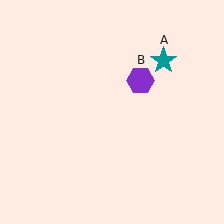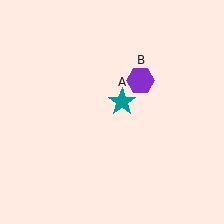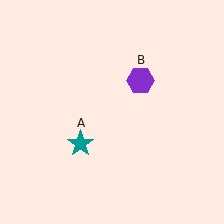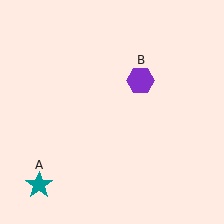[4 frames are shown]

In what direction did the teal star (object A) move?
The teal star (object A) moved down and to the left.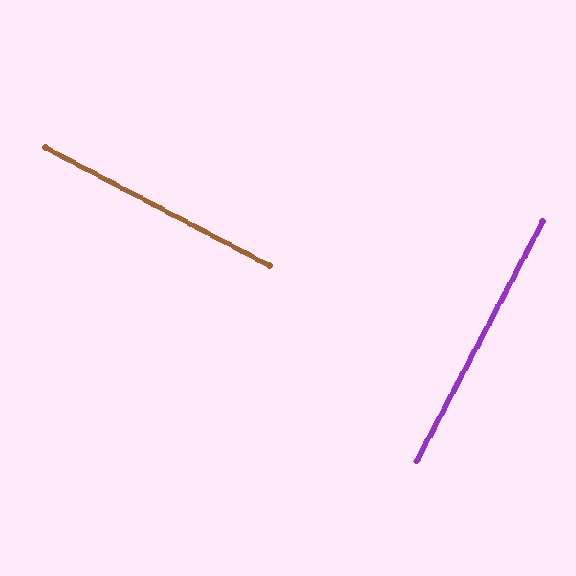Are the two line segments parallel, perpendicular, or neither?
Perpendicular — they meet at approximately 90°.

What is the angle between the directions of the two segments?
Approximately 90 degrees.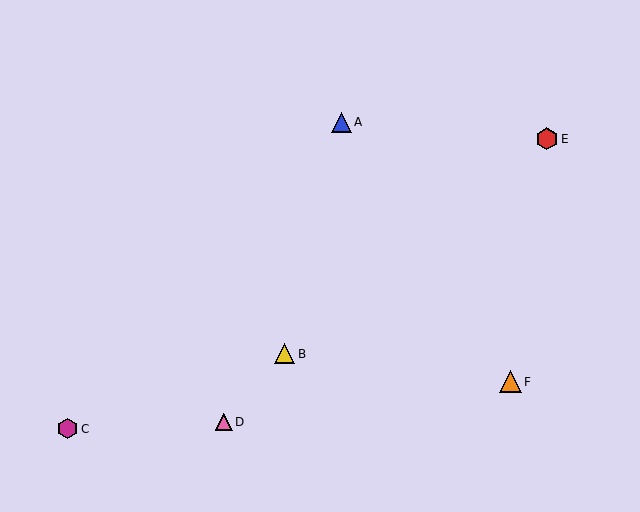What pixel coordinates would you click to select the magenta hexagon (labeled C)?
Click at (68, 429) to select the magenta hexagon C.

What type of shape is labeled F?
Shape F is an orange triangle.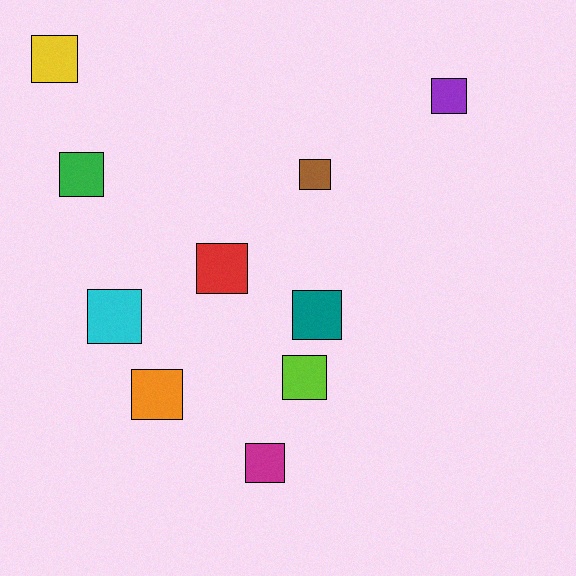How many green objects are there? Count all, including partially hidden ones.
There is 1 green object.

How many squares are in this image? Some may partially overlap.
There are 10 squares.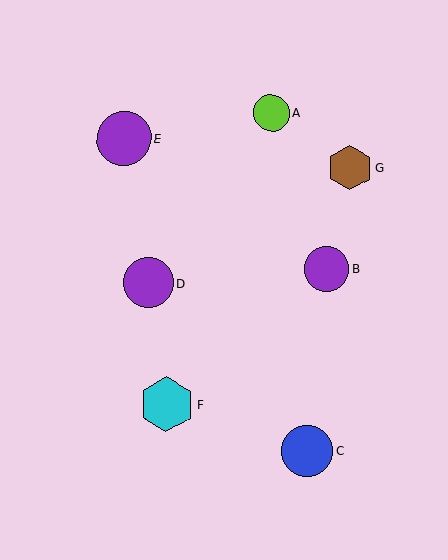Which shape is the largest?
The cyan hexagon (labeled F) is the largest.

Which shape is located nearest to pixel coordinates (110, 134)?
The purple circle (labeled E) at (124, 138) is nearest to that location.